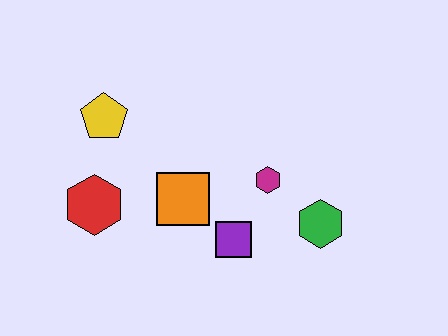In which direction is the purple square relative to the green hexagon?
The purple square is to the left of the green hexagon.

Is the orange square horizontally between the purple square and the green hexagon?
No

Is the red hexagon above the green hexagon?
Yes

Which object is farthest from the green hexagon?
The yellow pentagon is farthest from the green hexagon.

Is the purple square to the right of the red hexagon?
Yes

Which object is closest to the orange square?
The purple square is closest to the orange square.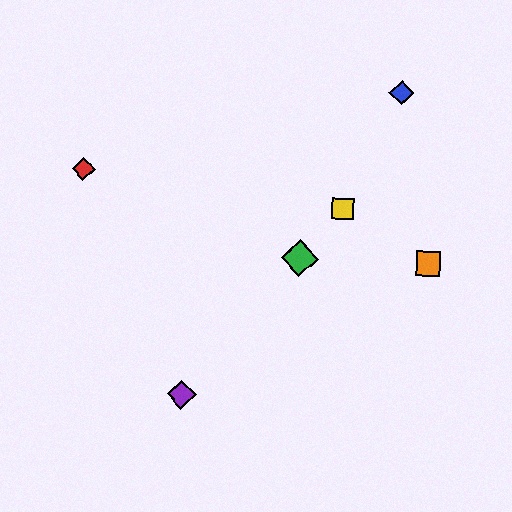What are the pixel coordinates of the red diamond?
The red diamond is at (83, 169).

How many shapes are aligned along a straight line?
3 shapes (the green diamond, the yellow square, the purple diamond) are aligned along a straight line.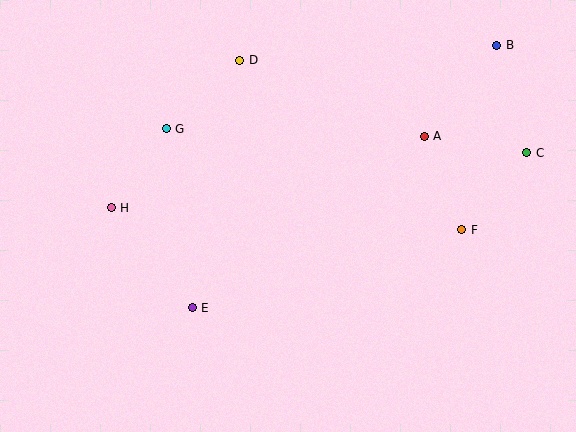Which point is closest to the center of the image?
Point E at (192, 308) is closest to the center.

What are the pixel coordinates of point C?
Point C is at (527, 153).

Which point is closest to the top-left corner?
Point G is closest to the top-left corner.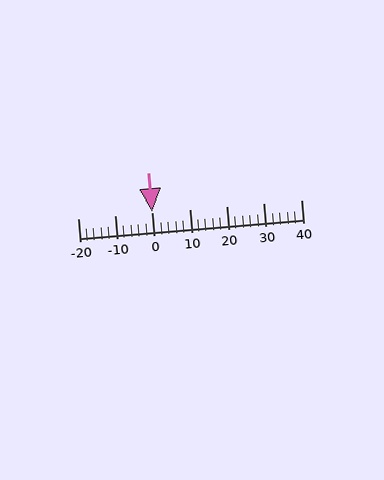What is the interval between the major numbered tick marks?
The major tick marks are spaced 10 units apart.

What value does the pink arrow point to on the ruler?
The pink arrow points to approximately 0.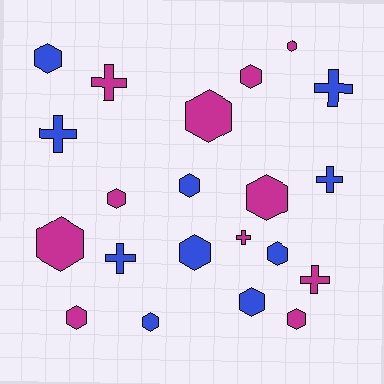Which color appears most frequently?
Magenta, with 11 objects.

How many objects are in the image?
There are 21 objects.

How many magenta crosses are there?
There are 3 magenta crosses.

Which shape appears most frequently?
Hexagon, with 14 objects.